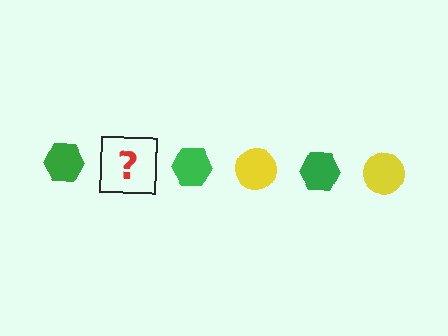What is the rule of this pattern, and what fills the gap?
The rule is that the pattern alternates between green hexagon and yellow circle. The gap should be filled with a yellow circle.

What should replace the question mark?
The question mark should be replaced with a yellow circle.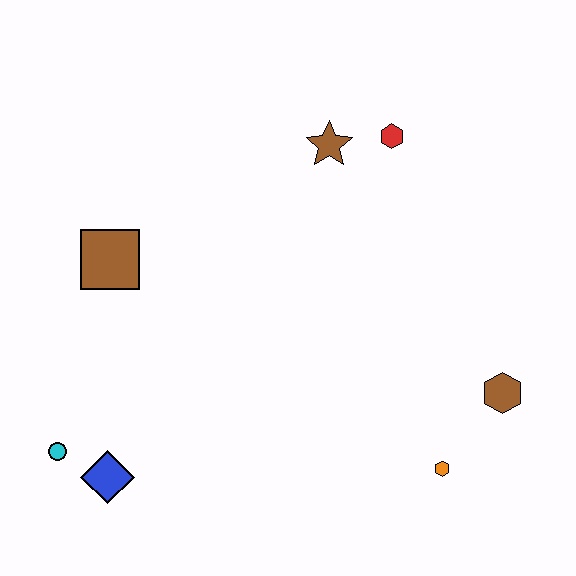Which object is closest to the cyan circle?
The blue diamond is closest to the cyan circle.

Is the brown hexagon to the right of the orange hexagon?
Yes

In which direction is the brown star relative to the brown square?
The brown star is to the right of the brown square.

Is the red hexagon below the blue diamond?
No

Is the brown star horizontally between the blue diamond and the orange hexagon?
Yes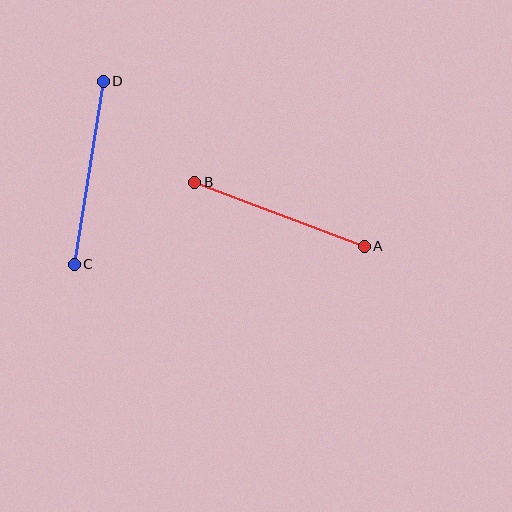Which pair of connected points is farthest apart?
Points C and D are farthest apart.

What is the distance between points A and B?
The distance is approximately 181 pixels.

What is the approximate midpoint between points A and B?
The midpoint is at approximately (279, 214) pixels.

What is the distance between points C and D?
The distance is approximately 185 pixels.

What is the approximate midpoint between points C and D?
The midpoint is at approximately (89, 173) pixels.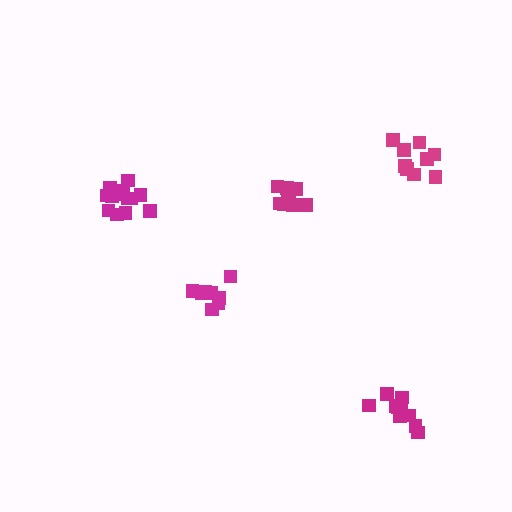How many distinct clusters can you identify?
There are 5 distinct clusters.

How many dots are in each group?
Group 1: 9 dots, Group 2: 13 dots, Group 3: 10 dots, Group 4: 10 dots, Group 5: 9 dots (51 total).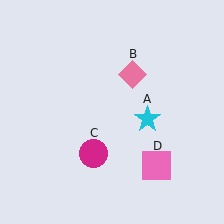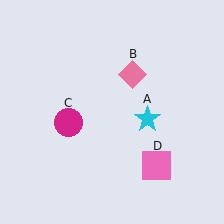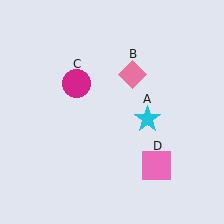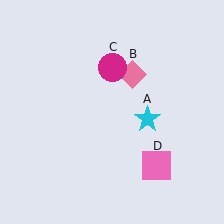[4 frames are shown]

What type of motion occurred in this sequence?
The magenta circle (object C) rotated clockwise around the center of the scene.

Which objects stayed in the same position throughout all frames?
Cyan star (object A) and pink diamond (object B) and pink square (object D) remained stationary.